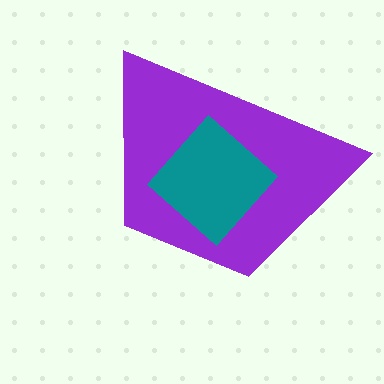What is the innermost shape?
The teal diamond.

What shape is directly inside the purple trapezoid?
The teal diamond.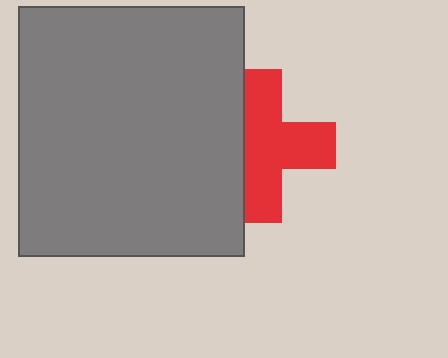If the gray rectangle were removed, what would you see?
You would see the complete red cross.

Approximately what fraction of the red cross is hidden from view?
Roughly 34% of the red cross is hidden behind the gray rectangle.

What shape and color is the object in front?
The object in front is a gray rectangle.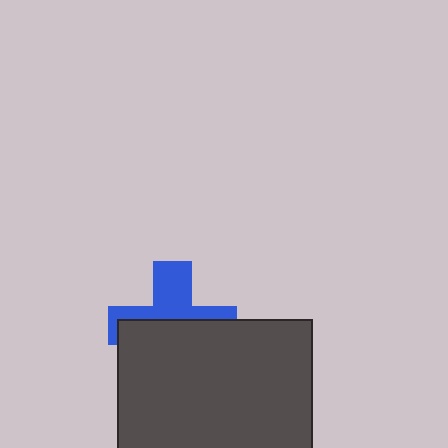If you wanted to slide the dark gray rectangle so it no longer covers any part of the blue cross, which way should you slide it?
Slide it down — that is the most direct way to separate the two shapes.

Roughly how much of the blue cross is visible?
A small part of it is visible (roughly 44%).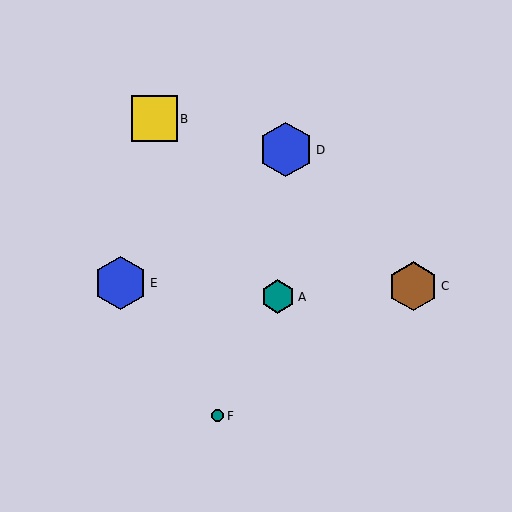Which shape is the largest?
The blue hexagon (labeled D) is the largest.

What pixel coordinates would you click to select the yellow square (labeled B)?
Click at (154, 119) to select the yellow square B.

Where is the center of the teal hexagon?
The center of the teal hexagon is at (278, 297).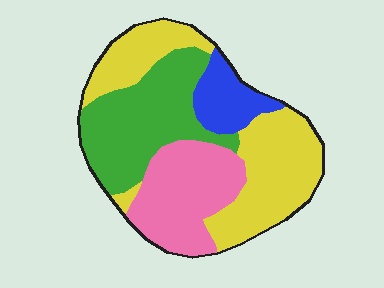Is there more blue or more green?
Green.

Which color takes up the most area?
Yellow, at roughly 35%.